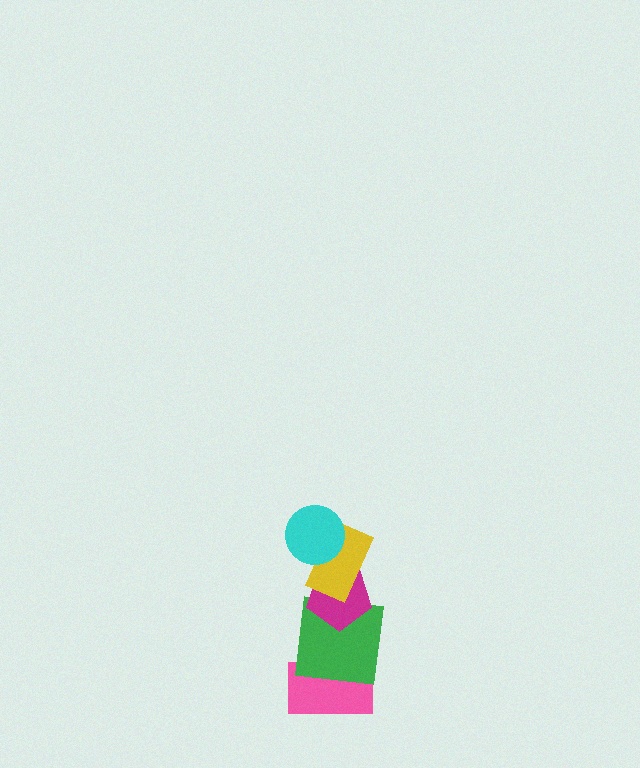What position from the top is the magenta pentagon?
The magenta pentagon is 3rd from the top.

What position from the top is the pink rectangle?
The pink rectangle is 5th from the top.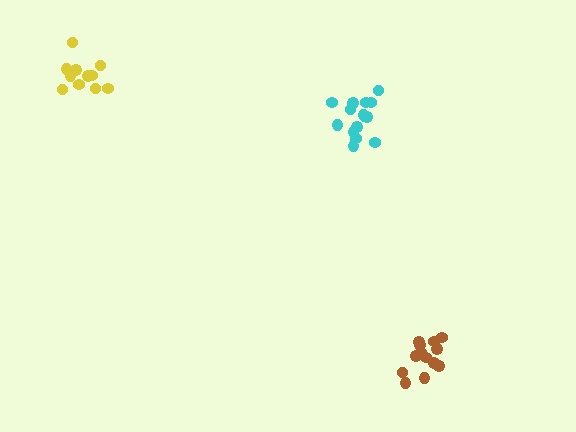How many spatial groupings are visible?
There are 3 spatial groupings.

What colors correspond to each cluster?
The clusters are colored: cyan, brown, yellow.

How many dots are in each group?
Group 1: 15 dots, Group 2: 13 dots, Group 3: 11 dots (39 total).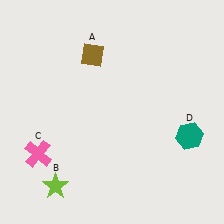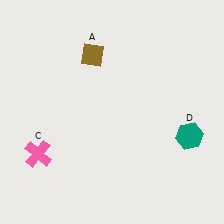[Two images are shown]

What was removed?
The lime star (B) was removed in Image 2.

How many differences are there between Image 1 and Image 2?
There is 1 difference between the two images.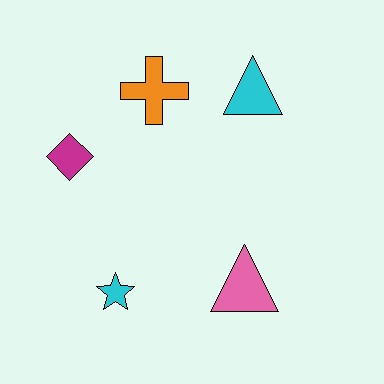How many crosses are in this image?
There is 1 cross.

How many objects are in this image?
There are 5 objects.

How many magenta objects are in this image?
There is 1 magenta object.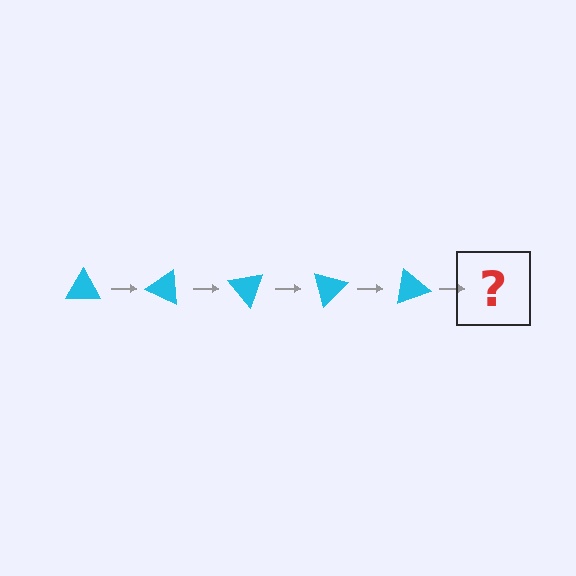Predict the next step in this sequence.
The next step is a cyan triangle rotated 125 degrees.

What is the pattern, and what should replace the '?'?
The pattern is that the triangle rotates 25 degrees each step. The '?' should be a cyan triangle rotated 125 degrees.